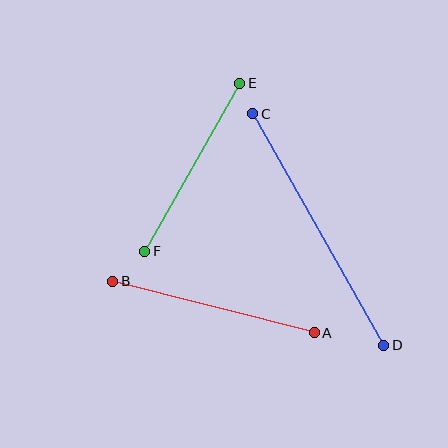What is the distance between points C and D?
The distance is approximately 266 pixels.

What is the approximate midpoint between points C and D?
The midpoint is at approximately (318, 230) pixels.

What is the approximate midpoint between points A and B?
The midpoint is at approximately (214, 307) pixels.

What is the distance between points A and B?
The distance is approximately 208 pixels.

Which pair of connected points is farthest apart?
Points C and D are farthest apart.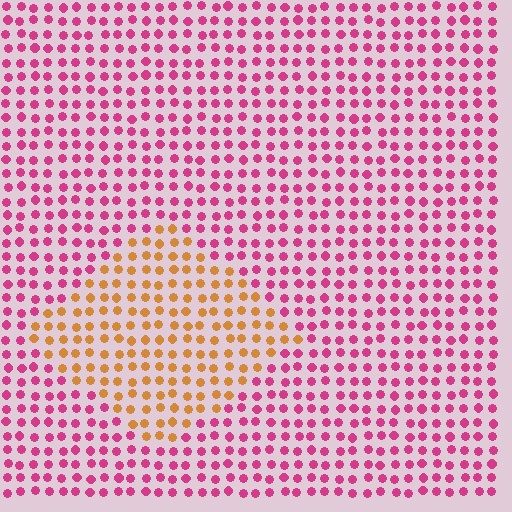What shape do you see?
I see a diamond.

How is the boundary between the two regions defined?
The boundary is defined purely by a slight shift in hue (about 62 degrees). Spacing, size, and orientation are identical on both sides.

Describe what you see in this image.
The image is filled with small magenta elements in a uniform arrangement. A diamond-shaped region is visible where the elements are tinted to a slightly different hue, forming a subtle color boundary.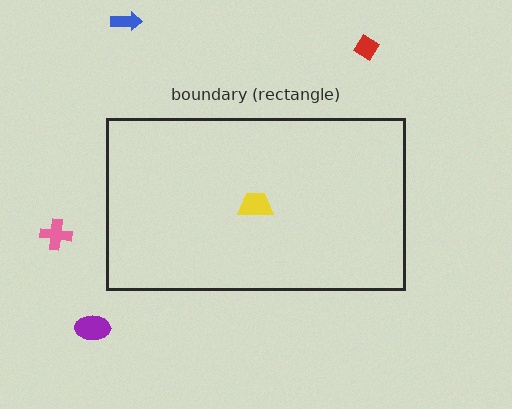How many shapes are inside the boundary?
1 inside, 4 outside.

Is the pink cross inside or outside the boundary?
Outside.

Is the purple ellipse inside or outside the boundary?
Outside.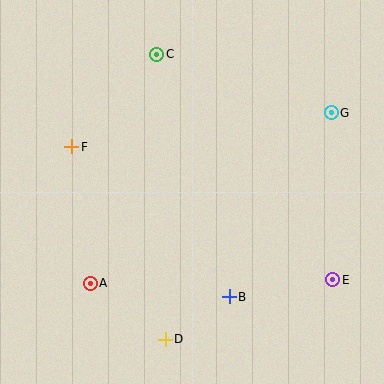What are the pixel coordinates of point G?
Point G is at (331, 113).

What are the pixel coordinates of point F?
Point F is at (72, 147).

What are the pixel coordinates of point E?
Point E is at (333, 280).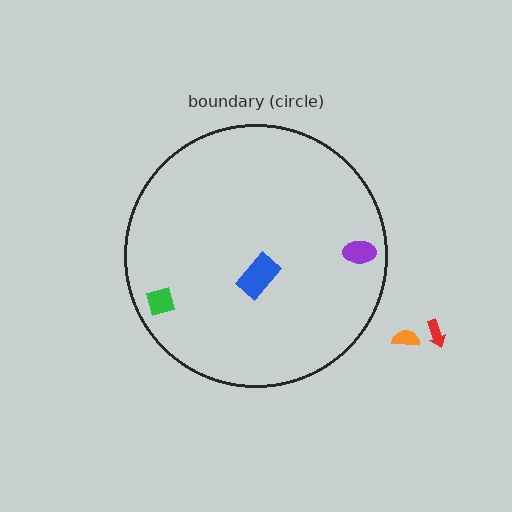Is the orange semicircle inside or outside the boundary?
Outside.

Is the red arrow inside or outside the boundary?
Outside.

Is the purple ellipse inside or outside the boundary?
Inside.